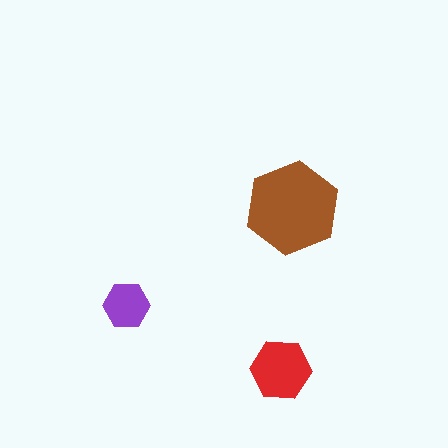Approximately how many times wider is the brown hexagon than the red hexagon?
About 1.5 times wider.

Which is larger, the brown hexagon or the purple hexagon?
The brown one.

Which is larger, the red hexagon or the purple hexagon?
The red one.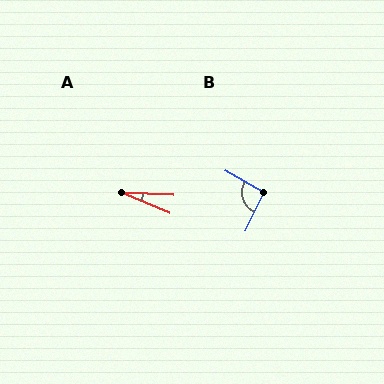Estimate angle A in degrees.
Approximately 20 degrees.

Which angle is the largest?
B, at approximately 94 degrees.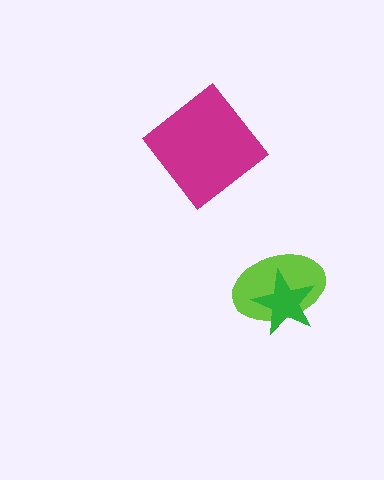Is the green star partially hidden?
No, no other shape covers it.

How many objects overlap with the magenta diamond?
0 objects overlap with the magenta diamond.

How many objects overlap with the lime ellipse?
1 object overlaps with the lime ellipse.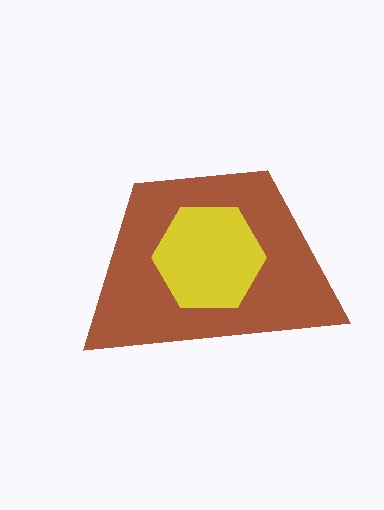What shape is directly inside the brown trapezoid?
The yellow hexagon.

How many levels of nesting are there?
2.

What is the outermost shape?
The brown trapezoid.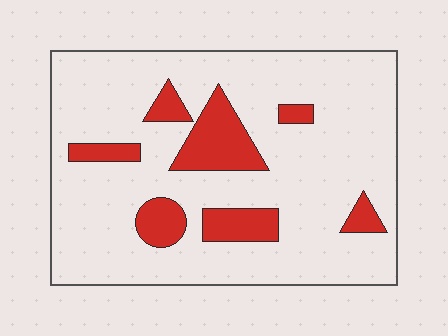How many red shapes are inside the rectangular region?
7.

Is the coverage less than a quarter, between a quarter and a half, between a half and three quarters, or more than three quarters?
Less than a quarter.